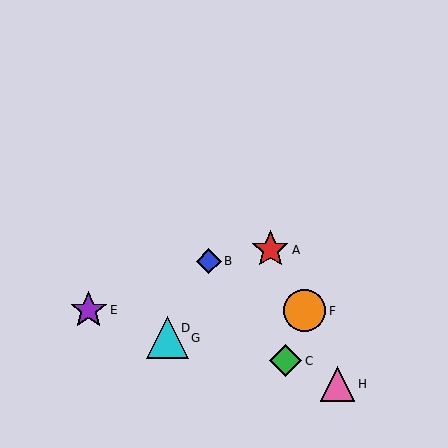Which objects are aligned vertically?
Objects D, G are aligned vertically.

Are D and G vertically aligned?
Yes, both are at x≈167.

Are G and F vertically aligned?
No, G is at x≈167 and F is at x≈305.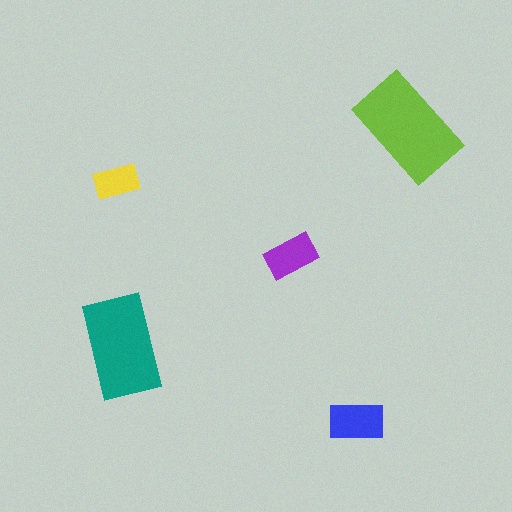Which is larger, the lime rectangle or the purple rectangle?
The lime one.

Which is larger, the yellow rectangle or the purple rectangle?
The purple one.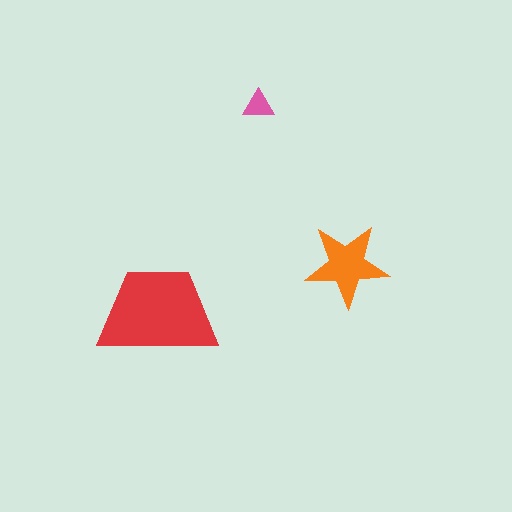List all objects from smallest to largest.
The pink triangle, the orange star, the red trapezoid.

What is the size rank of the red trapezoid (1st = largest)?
1st.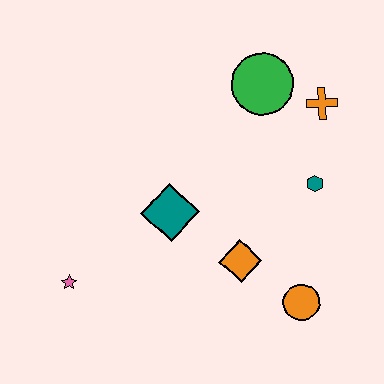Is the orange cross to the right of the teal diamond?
Yes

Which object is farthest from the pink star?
The orange cross is farthest from the pink star.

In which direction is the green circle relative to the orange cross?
The green circle is to the left of the orange cross.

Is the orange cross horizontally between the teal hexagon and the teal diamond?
No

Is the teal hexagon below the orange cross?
Yes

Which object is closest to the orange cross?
The green circle is closest to the orange cross.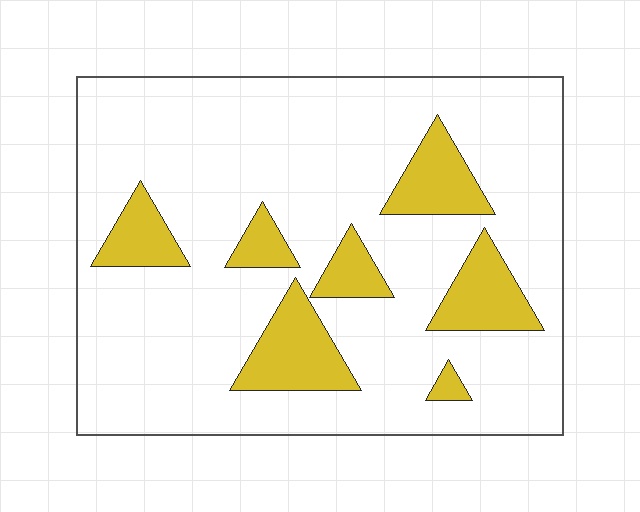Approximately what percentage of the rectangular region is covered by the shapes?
Approximately 20%.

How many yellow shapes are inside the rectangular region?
7.